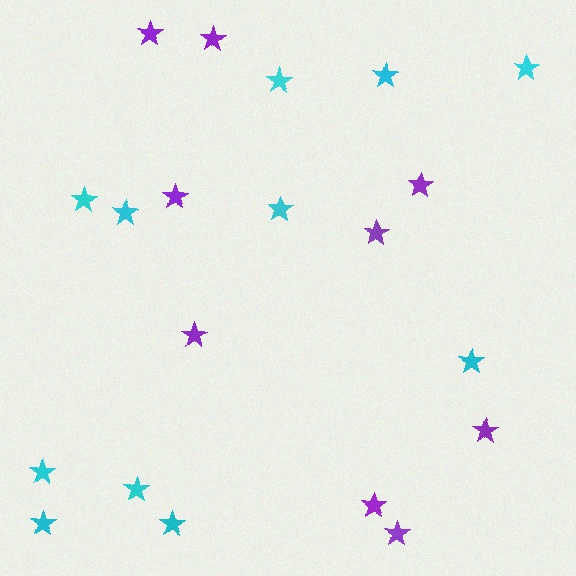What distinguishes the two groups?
There are 2 groups: one group of cyan stars (11) and one group of purple stars (9).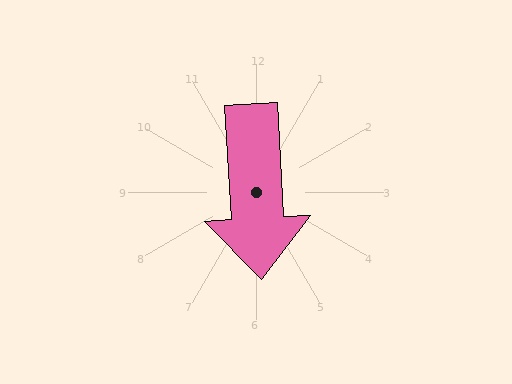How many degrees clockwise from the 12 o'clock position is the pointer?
Approximately 177 degrees.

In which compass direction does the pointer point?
South.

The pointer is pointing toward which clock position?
Roughly 6 o'clock.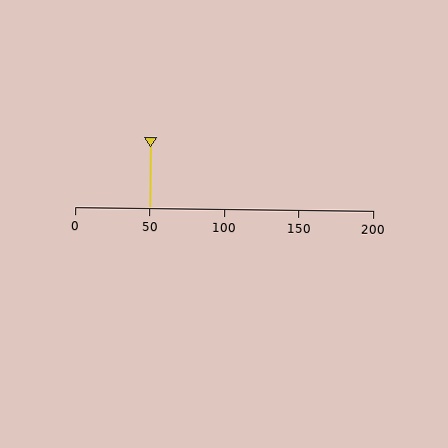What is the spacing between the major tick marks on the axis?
The major ticks are spaced 50 apart.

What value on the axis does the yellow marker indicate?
The marker indicates approximately 50.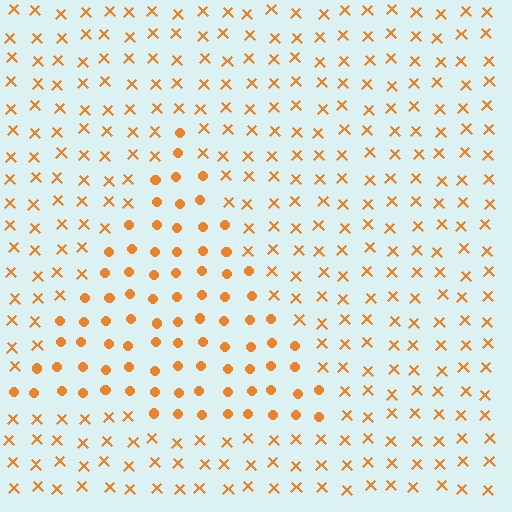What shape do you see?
I see a triangle.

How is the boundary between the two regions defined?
The boundary is defined by a change in element shape: circles inside vs. X marks outside. All elements share the same color and spacing.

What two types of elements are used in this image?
The image uses circles inside the triangle region and X marks outside it.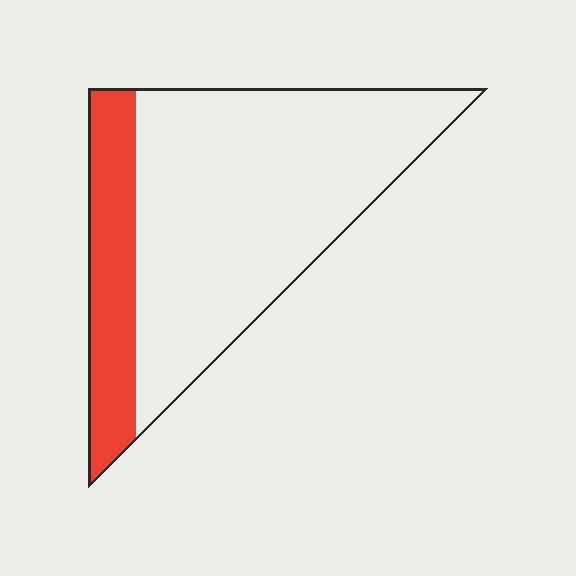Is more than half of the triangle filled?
No.